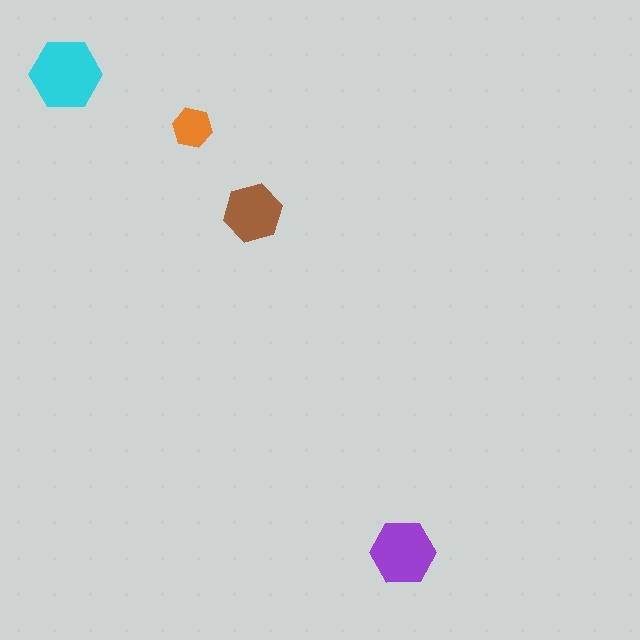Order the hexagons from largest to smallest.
the cyan one, the purple one, the brown one, the orange one.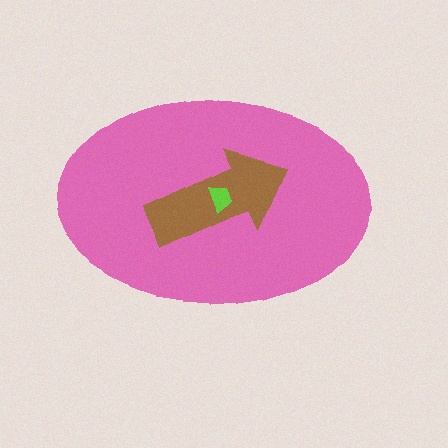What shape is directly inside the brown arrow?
The lime trapezoid.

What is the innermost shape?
The lime trapezoid.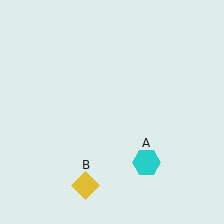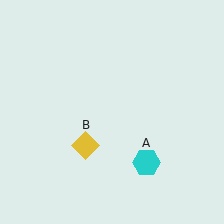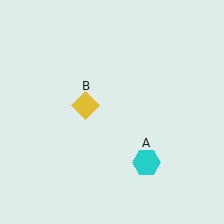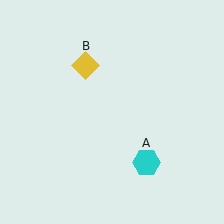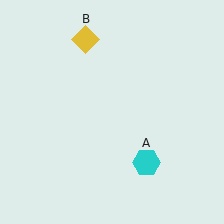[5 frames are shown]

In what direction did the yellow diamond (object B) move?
The yellow diamond (object B) moved up.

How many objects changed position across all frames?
1 object changed position: yellow diamond (object B).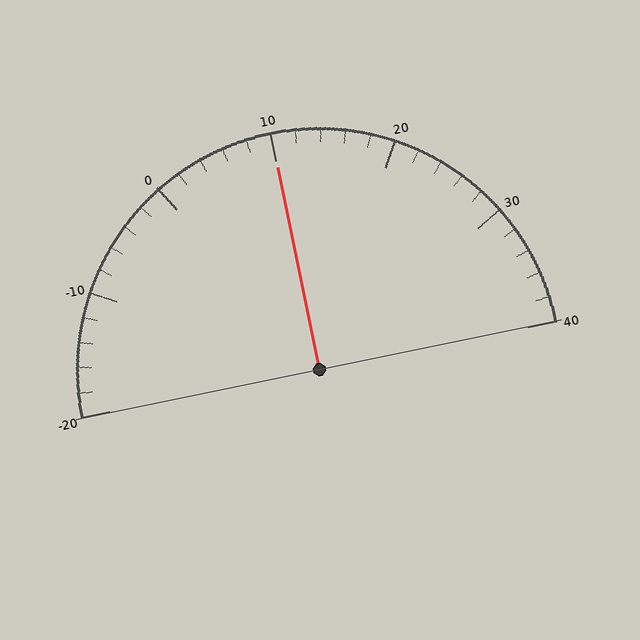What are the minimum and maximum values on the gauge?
The gauge ranges from -20 to 40.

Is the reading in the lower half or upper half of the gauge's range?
The reading is in the upper half of the range (-20 to 40).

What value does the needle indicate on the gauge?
The needle indicates approximately 10.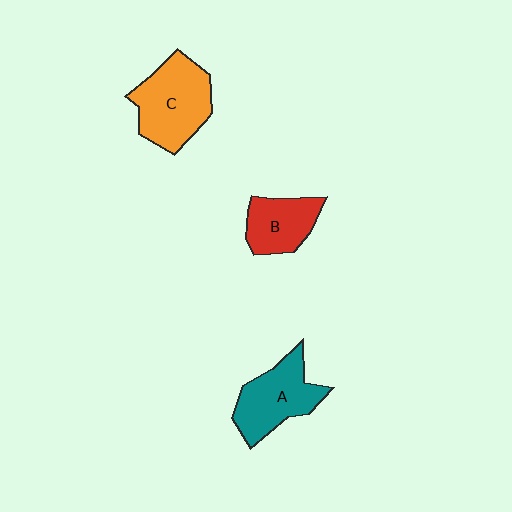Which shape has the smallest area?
Shape B (red).